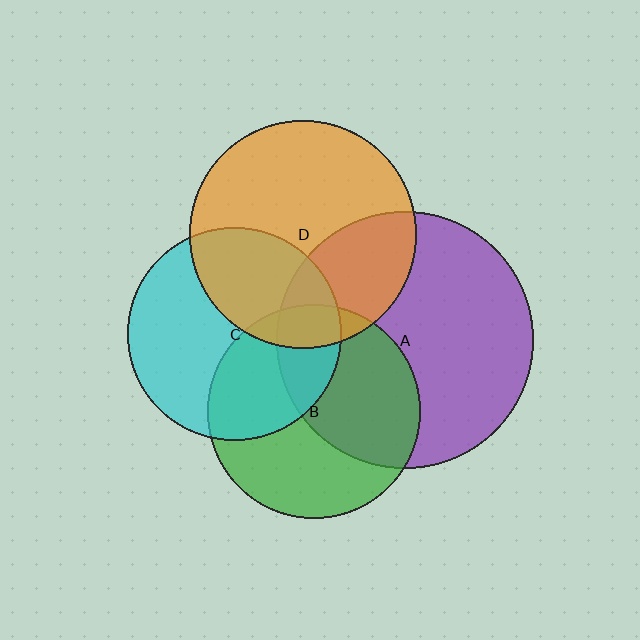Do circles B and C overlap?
Yes.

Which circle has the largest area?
Circle A (purple).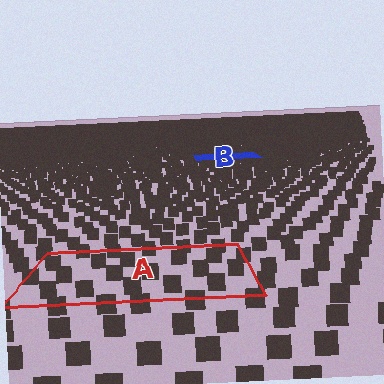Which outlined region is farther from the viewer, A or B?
Region B is farther from the viewer — the texture elements inside it appear smaller and more densely packed.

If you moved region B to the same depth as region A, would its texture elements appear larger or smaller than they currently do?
They would appear larger. At a closer depth, the same texture elements are projected at a bigger on-screen size.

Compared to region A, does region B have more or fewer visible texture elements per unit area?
Region B has more texture elements per unit area — they are packed more densely because it is farther away.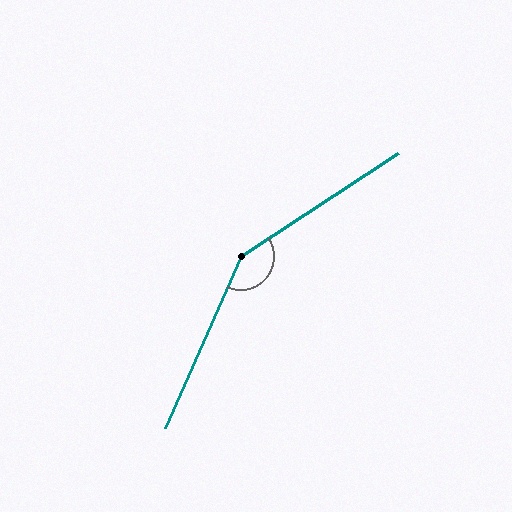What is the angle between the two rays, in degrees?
Approximately 147 degrees.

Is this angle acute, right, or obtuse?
It is obtuse.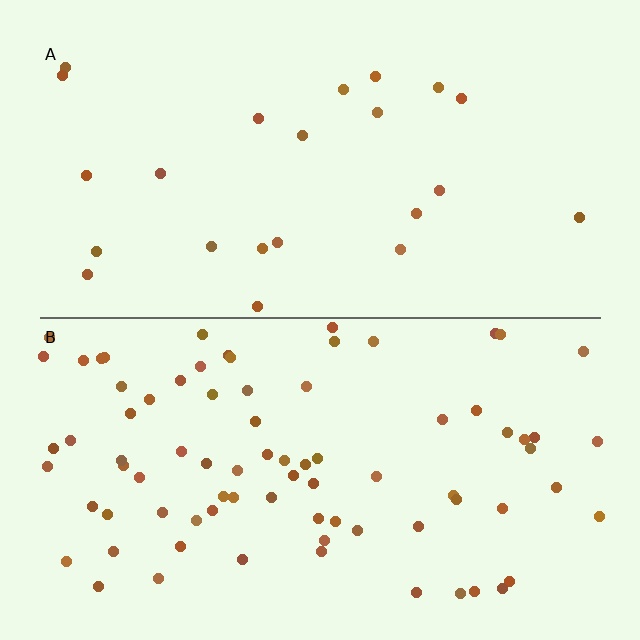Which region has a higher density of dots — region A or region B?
B (the bottom).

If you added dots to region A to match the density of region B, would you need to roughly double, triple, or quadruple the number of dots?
Approximately quadruple.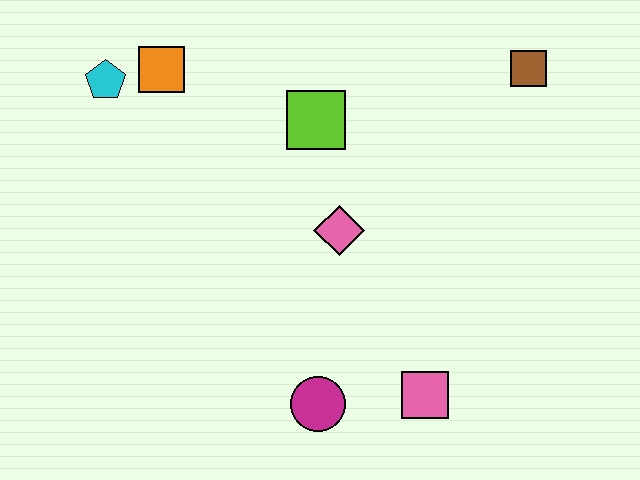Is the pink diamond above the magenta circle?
Yes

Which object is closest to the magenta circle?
The pink square is closest to the magenta circle.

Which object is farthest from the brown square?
The cyan pentagon is farthest from the brown square.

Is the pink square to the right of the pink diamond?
Yes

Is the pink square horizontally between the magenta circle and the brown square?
Yes